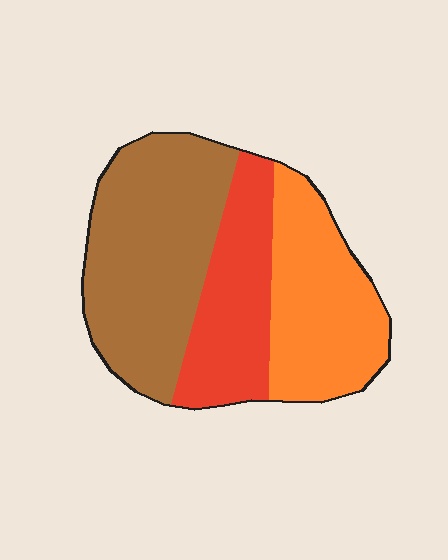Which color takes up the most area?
Brown, at roughly 45%.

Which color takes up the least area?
Red, at roughly 25%.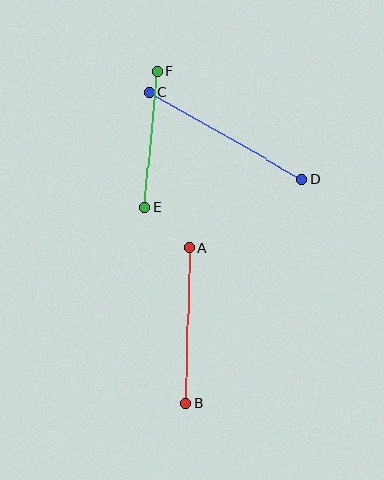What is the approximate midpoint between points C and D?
The midpoint is at approximately (225, 135) pixels.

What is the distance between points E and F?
The distance is approximately 136 pixels.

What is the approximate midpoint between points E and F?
The midpoint is at approximately (151, 139) pixels.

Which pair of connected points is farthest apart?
Points C and D are farthest apart.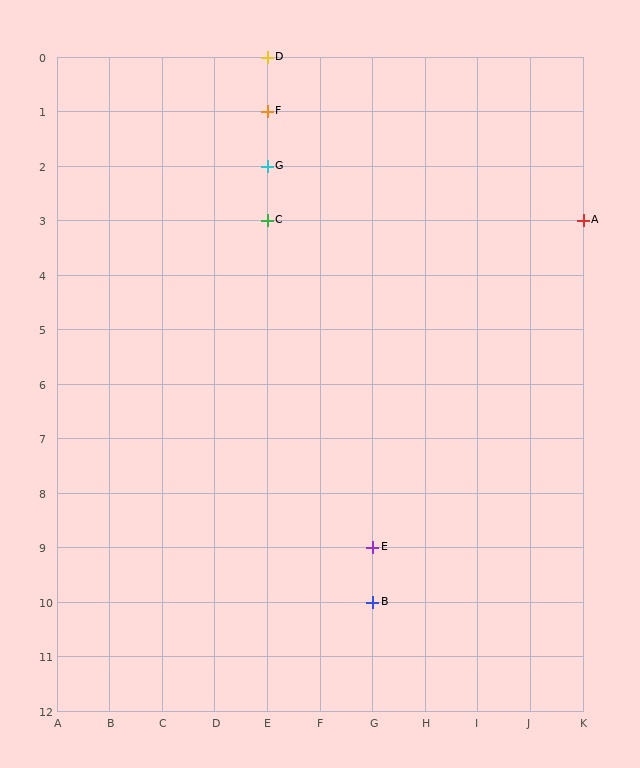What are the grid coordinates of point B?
Point B is at grid coordinates (G, 10).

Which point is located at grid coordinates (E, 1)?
Point F is at (E, 1).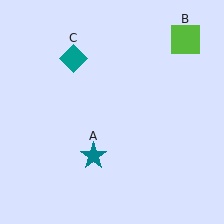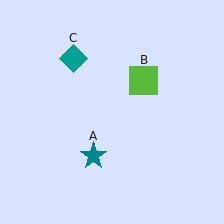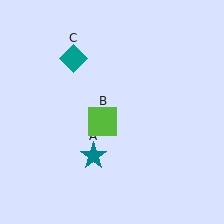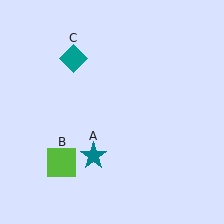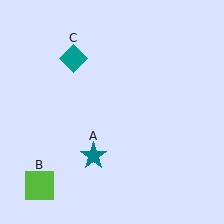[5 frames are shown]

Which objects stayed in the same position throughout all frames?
Teal star (object A) and teal diamond (object C) remained stationary.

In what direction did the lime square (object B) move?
The lime square (object B) moved down and to the left.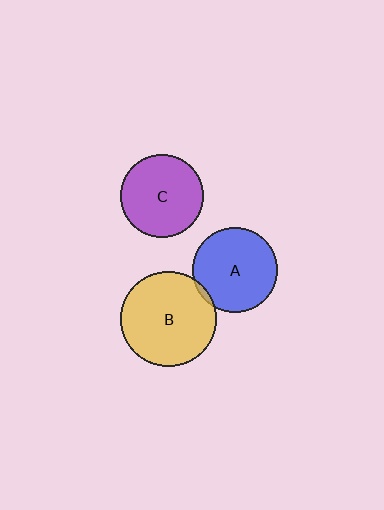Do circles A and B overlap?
Yes.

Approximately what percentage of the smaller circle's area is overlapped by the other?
Approximately 5%.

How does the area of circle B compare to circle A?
Approximately 1.3 times.